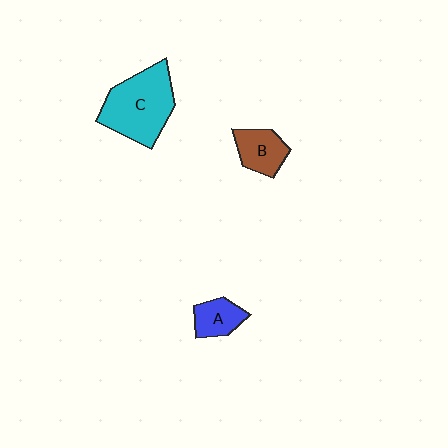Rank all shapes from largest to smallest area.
From largest to smallest: C (cyan), B (brown), A (blue).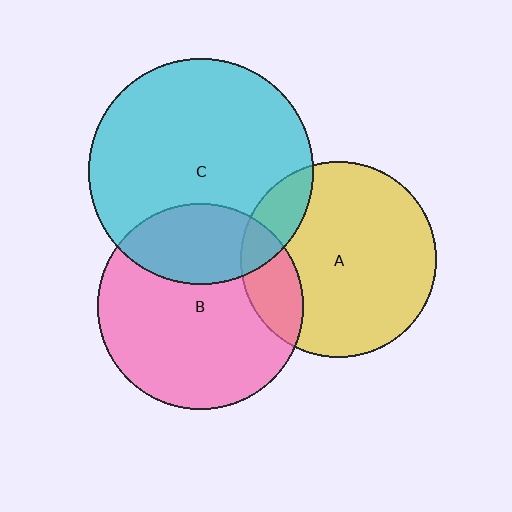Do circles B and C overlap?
Yes.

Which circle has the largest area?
Circle C (cyan).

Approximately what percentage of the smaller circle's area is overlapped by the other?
Approximately 30%.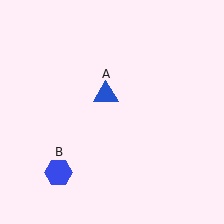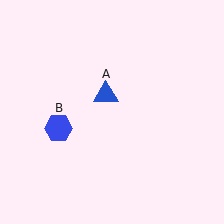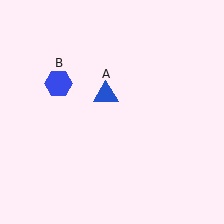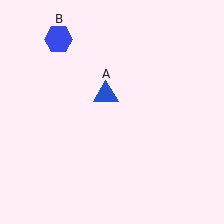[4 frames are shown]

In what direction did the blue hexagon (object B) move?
The blue hexagon (object B) moved up.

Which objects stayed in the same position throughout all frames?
Blue triangle (object A) remained stationary.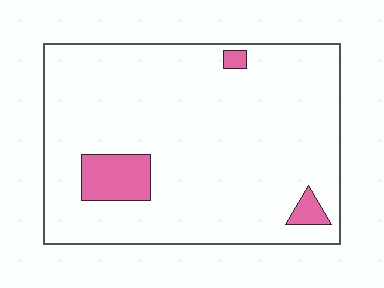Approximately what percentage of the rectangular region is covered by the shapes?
Approximately 10%.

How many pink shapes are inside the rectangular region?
3.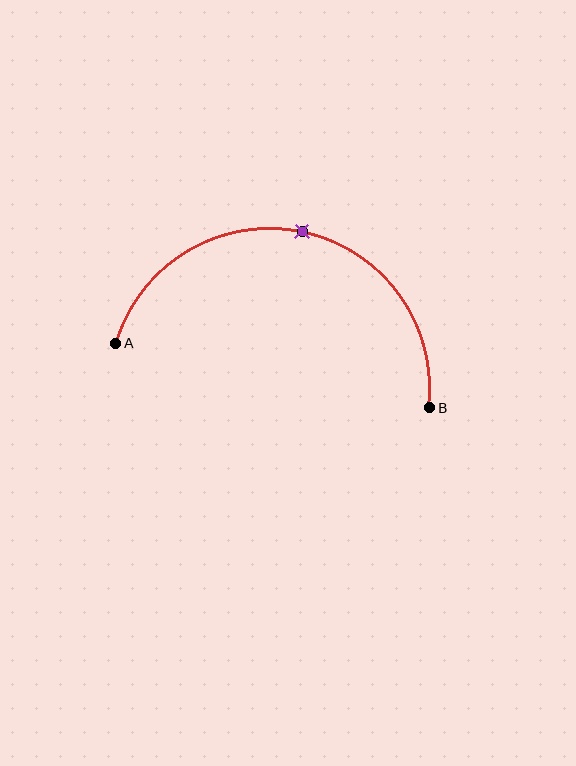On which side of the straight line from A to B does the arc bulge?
The arc bulges above the straight line connecting A and B.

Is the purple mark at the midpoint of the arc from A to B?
Yes. The purple mark lies on the arc at equal arc-length from both A and B — it is the arc midpoint.